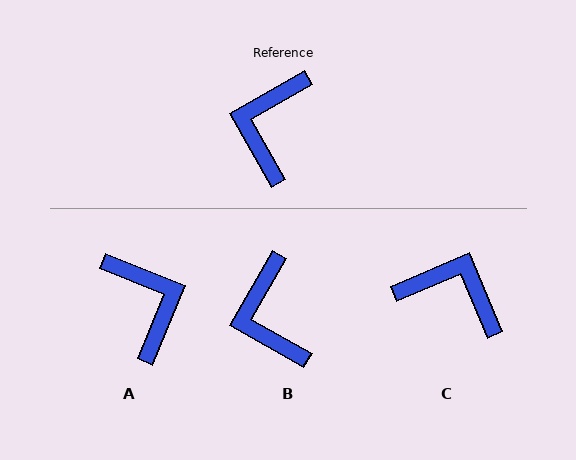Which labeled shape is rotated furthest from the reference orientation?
A, about 142 degrees away.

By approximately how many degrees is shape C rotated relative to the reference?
Approximately 96 degrees clockwise.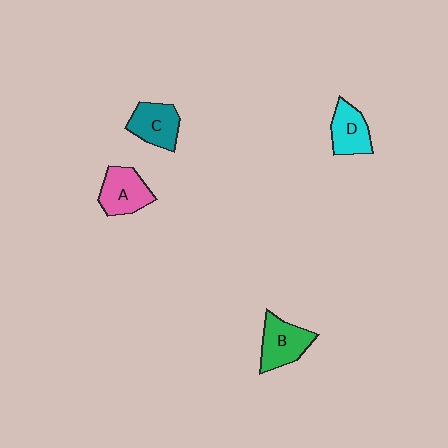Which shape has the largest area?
Shape B (green).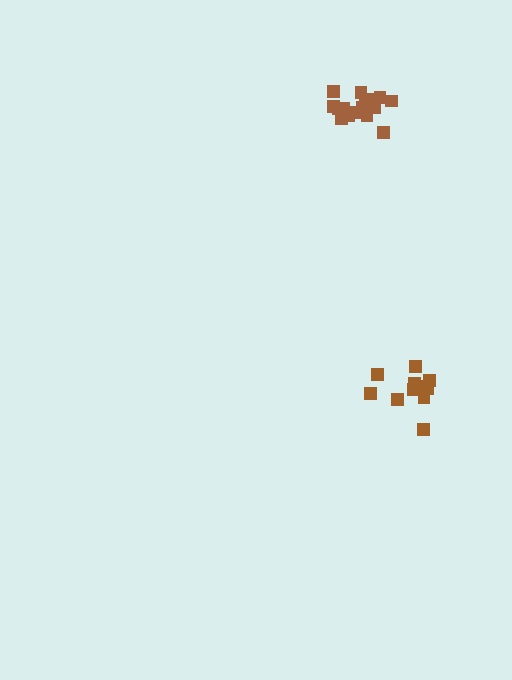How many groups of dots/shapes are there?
There are 2 groups.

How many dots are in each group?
Group 1: 12 dots, Group 2: 17 dots (29 total).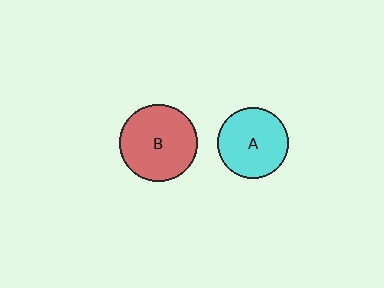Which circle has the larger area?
Circle B (red).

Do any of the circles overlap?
No, none of the circles overlap.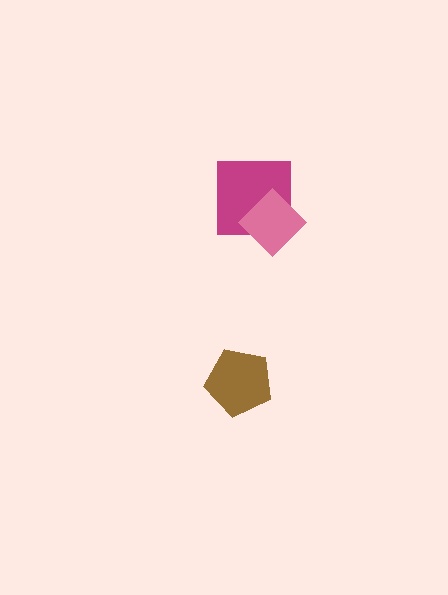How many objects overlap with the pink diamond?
1 object overlaps with the pink diamond.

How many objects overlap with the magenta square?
1 object overlaps with the magenta square.